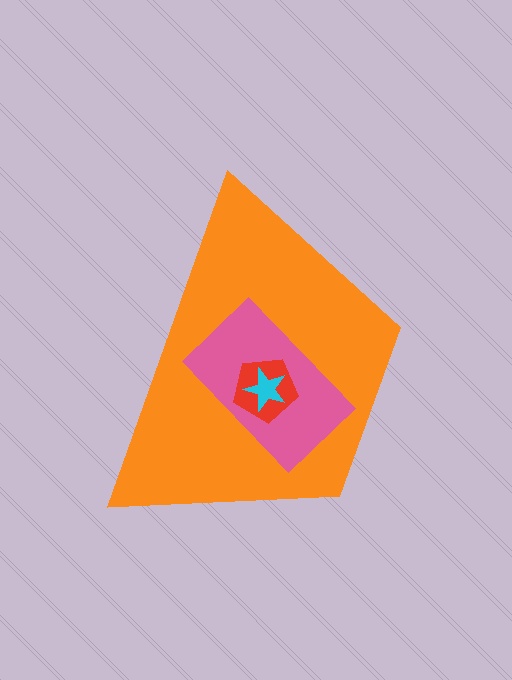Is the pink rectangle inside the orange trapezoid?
Yes.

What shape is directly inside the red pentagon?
The cyan star.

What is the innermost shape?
The cyan star.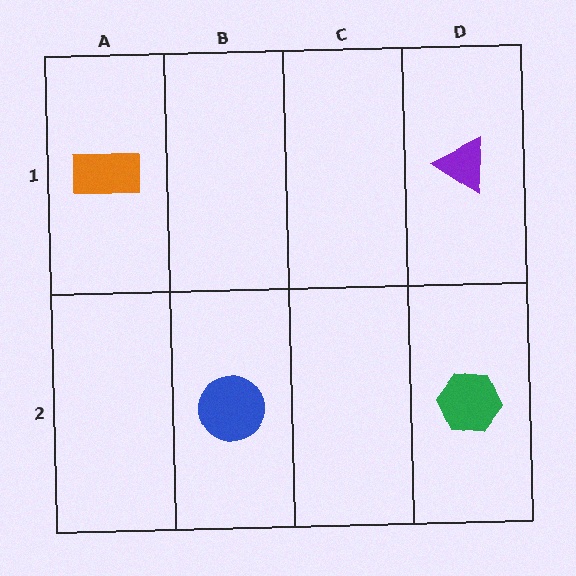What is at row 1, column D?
A purple triangle.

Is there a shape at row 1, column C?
No, that cell is empty.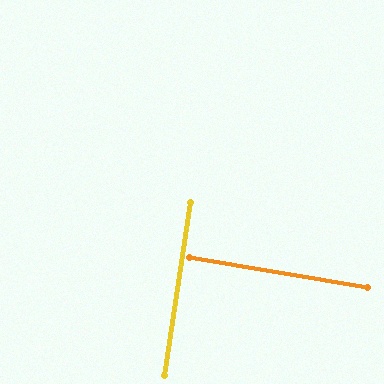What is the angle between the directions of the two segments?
Approximately 89 degrees.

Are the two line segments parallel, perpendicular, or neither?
Perpendicular — they meet at approximately 89°.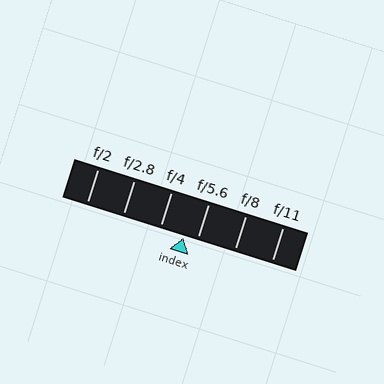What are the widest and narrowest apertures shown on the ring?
The widest aperture shown is f/2 and the narrowest is f/11.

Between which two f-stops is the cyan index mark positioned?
The index mark is between f/4 and f/5.6.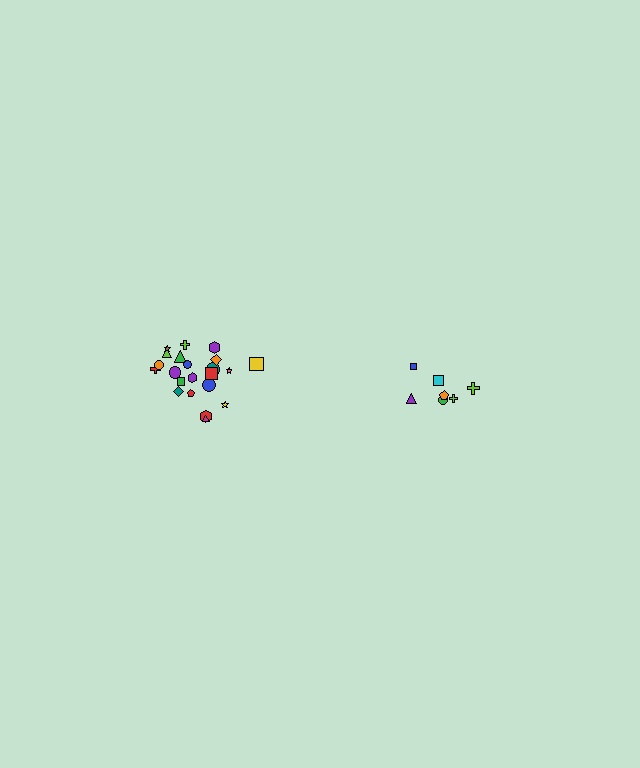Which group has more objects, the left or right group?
The left group.